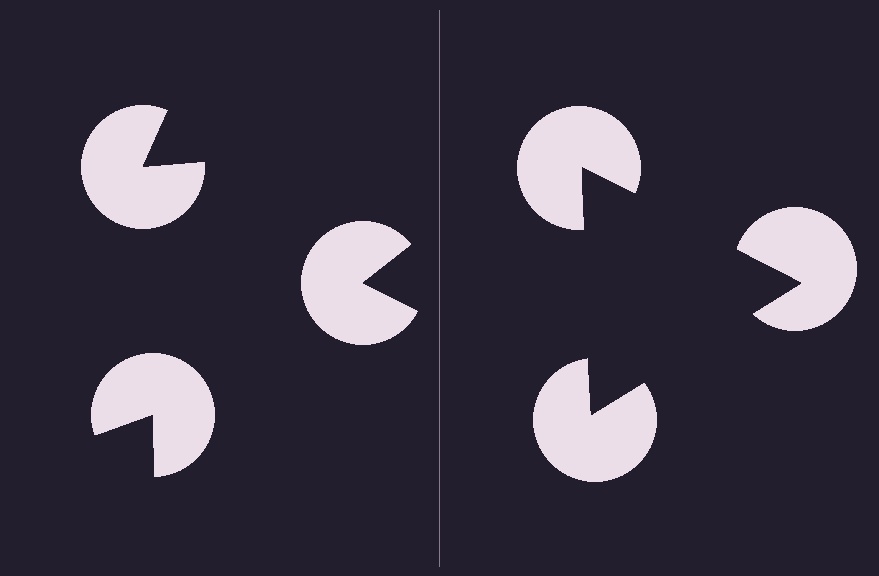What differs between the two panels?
The pac-man discs are positioned identically on both sides; only the wedge orientations differ. On the right they align to a triangle; on the left they are misaligned.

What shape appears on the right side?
An illusory triangle.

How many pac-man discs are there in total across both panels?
6 — 3 on each side.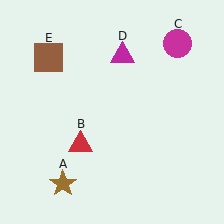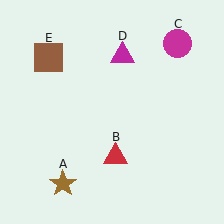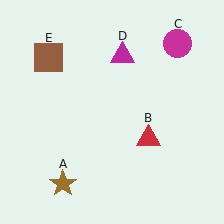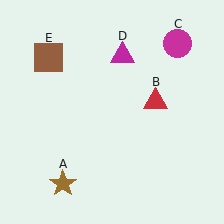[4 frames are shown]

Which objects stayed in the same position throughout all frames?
Brown star (object A) and magenta circle (object C) and magenta triangle (object D) and brown square (object E) remained stationary.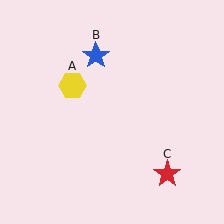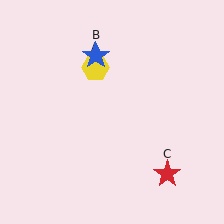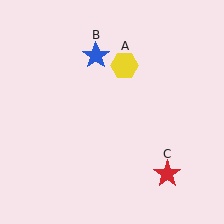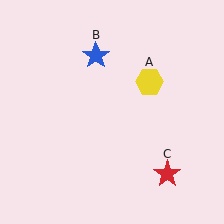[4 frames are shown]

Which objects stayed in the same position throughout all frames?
Blue star (object B) and red star (object C) remained stationary.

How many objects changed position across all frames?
1 object changed position: yellow hexagon (object A).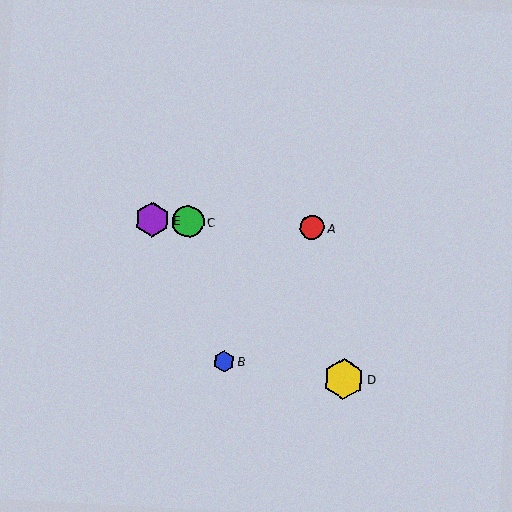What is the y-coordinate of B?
Object B is at y≈361.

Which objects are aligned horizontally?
Objects A, C, E are aligned horizontally.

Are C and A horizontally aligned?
Yes, both are at y≈221.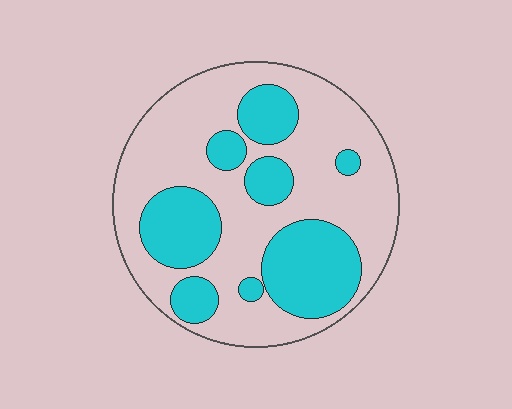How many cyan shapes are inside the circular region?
8.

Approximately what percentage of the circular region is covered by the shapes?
Approximately 35%.